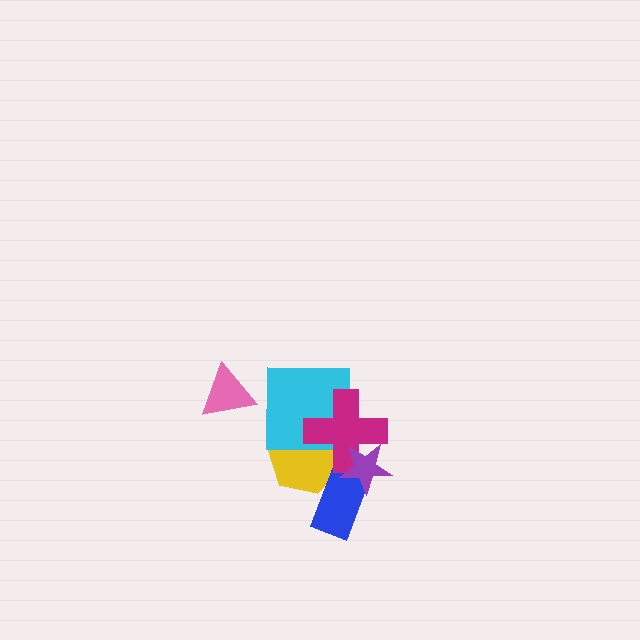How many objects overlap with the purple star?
3 objects overlap with the purple star.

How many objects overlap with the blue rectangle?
3 objects overlap with the blue rectangle.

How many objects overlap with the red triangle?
4 objects overlap with the red triangle.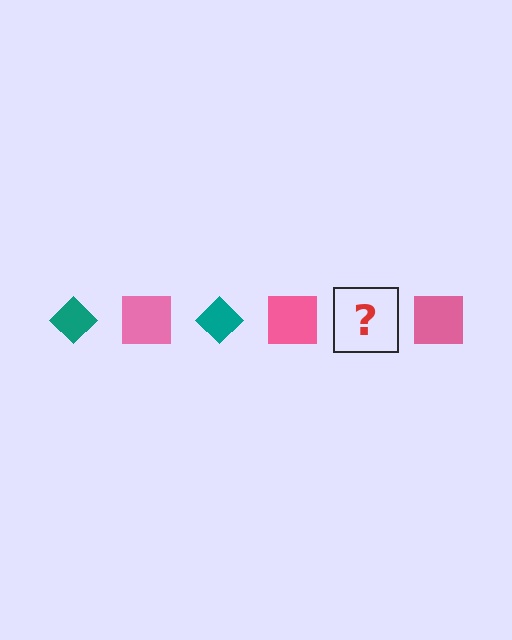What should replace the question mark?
The question mark should be replaced with a teal diamond.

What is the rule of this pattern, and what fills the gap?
The rule is that the pattern alternates between teal diamond and pink square. The gap should be filled with a teal diamond.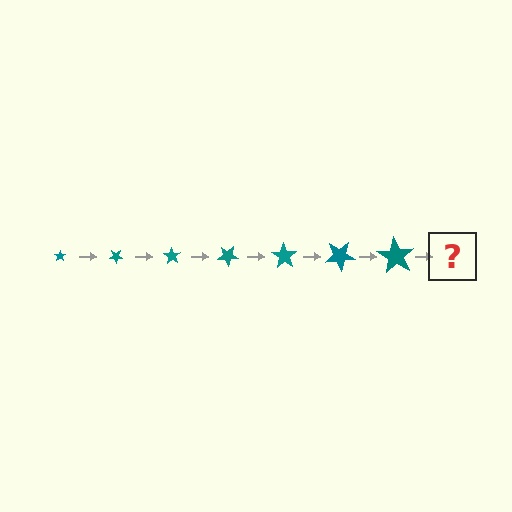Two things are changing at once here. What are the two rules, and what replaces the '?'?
The two rules are that the star grows larger each step and it rotates 35 degrees each step. The '?' should be a star, larger than the previous one and rotated 245 degrees from the start.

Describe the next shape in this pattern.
It should be a star, larger than the previous one and rotated 245 degrees from the start.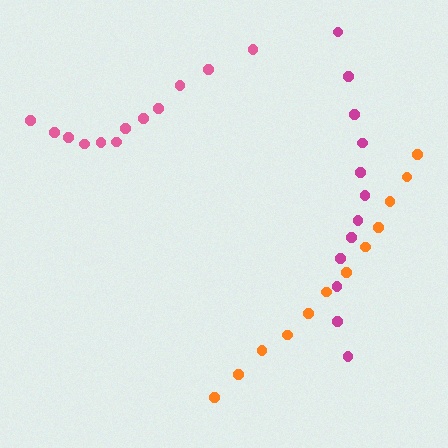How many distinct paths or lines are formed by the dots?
There are 3 distinct paths.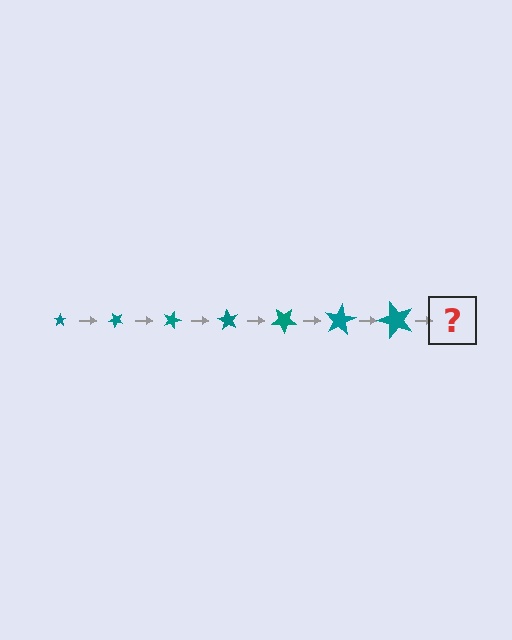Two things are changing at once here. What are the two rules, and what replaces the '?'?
The two rules are that the star grows larger each step and it rotates 45 degrees each step. The '?' should be a star, larger than the previous one and rotated 315 degrees from the start.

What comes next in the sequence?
The next element should be a star, larger than the previous one and rotated 315 degrees from the start.